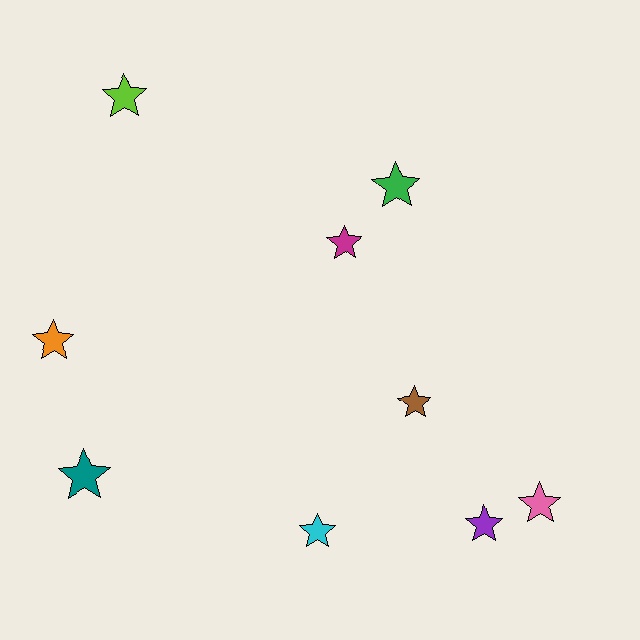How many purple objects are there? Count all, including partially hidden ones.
There is 1 purple object.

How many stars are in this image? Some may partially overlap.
There are 9 stars.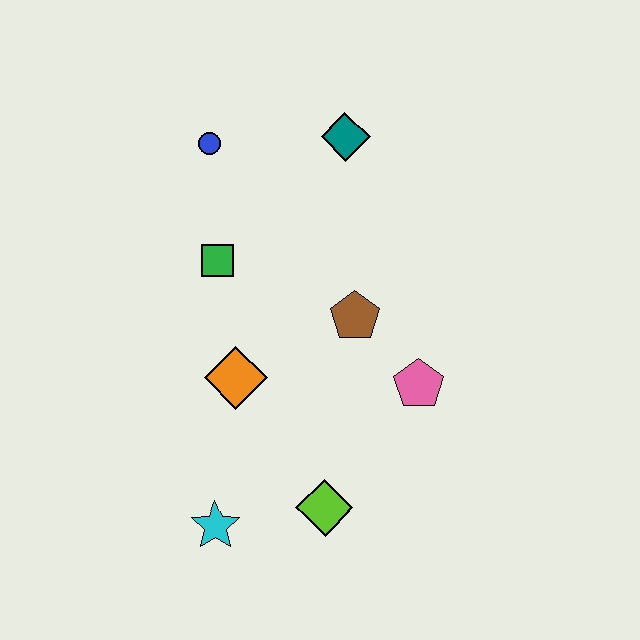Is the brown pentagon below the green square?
Yes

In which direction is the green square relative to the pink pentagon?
The green square is to the left of the pink pentagon.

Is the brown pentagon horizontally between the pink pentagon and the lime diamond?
Yes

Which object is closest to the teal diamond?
The blue circle is closest to the teal diamond.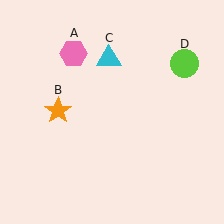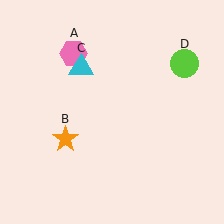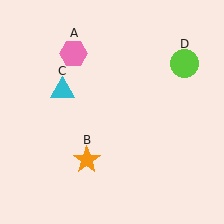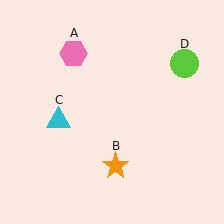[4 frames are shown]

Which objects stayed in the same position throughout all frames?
Pink hexagon (object A) and lime circle (object D) remained stationary.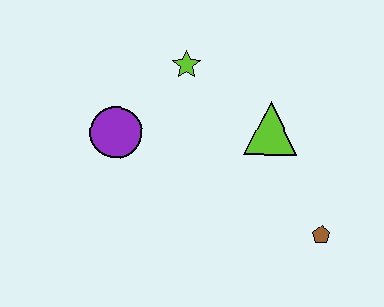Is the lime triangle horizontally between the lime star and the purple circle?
No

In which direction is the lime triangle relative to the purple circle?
The lime triangle is to the right of the purple circle.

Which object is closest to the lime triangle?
The lime star is closest to the lime triangle.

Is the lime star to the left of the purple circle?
No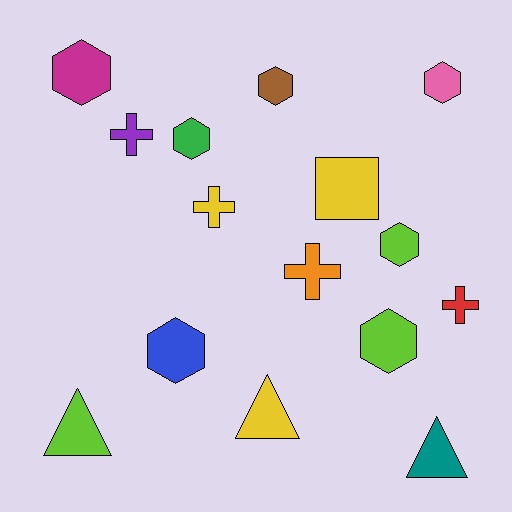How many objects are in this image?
There are 15 objects.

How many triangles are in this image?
There are 3 triangles.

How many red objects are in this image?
There is 1 red object.